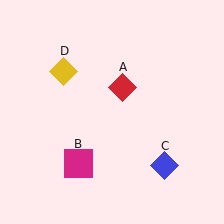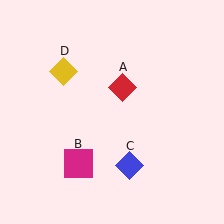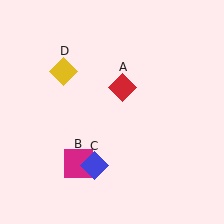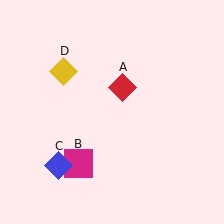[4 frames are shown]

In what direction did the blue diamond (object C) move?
The blue diamond (object C) moved left.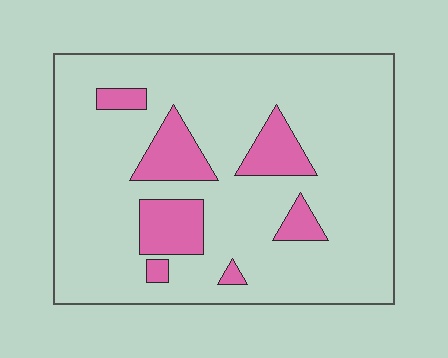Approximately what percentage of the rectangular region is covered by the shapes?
Approximately 15%.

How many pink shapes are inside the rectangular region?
7.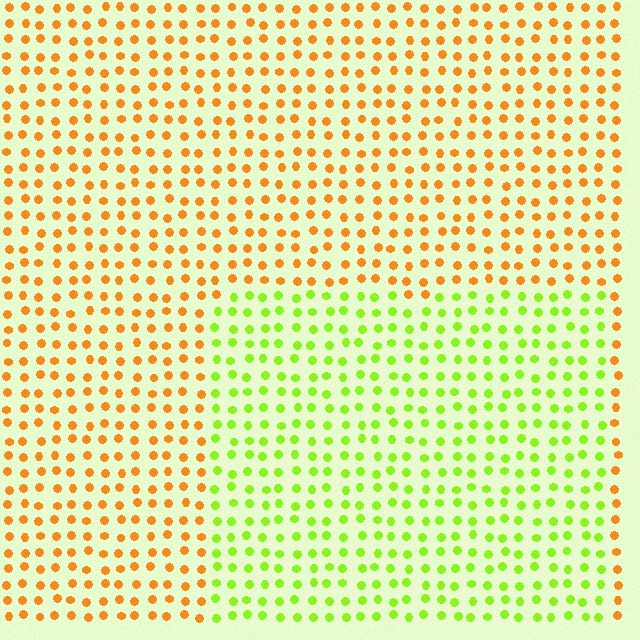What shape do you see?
I see a rectangle.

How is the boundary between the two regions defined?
The boundary is defined purely by a slight shift in hue (about 60 degrees). Spacing, size, and orientation are identical on both sides.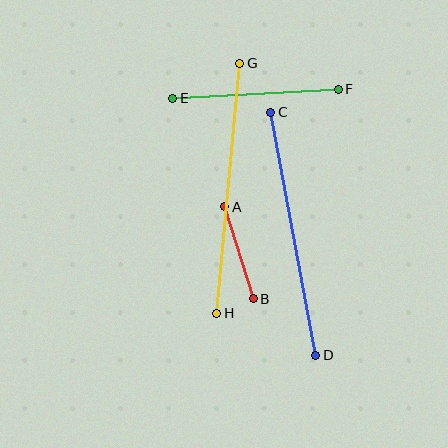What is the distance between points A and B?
The distance is approximately 96 pixels.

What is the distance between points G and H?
The distance is approximately 251 pixels.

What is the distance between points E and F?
The distance is approximately 166 pixels.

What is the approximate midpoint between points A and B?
The midpoint is at approximately (239, 253) pixels.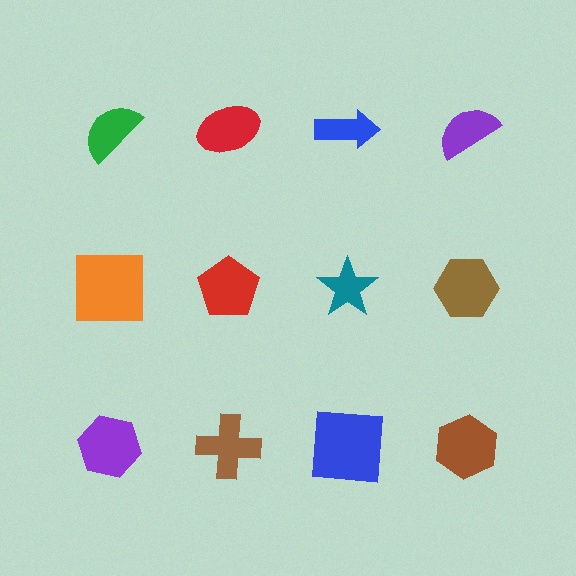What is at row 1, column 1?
A green semicircle.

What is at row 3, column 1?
A purple hexagon.